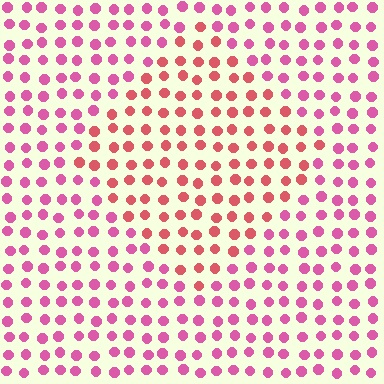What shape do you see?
I see a diamond.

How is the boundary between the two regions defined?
The boundary is defined purely by a slight shift in hue (about 31 degrees). Spacing, size, and orientation are identical on both sides.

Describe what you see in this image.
The image is filled with small pink elements in a uniform arrangement. A diamond-shaped region is visible where the elements are tinted to a slightly different hue, forming a subtle color boundary.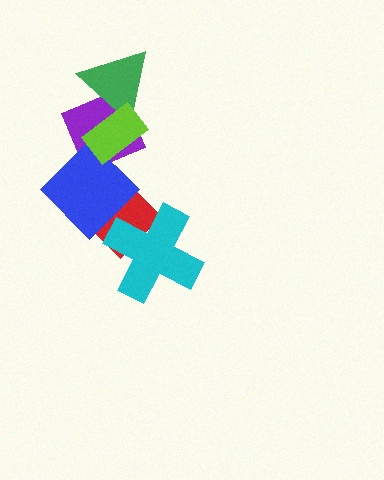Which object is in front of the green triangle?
The lime rectangle is in front of the green triangle.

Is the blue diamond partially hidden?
Yes, it is partially covered by another shape.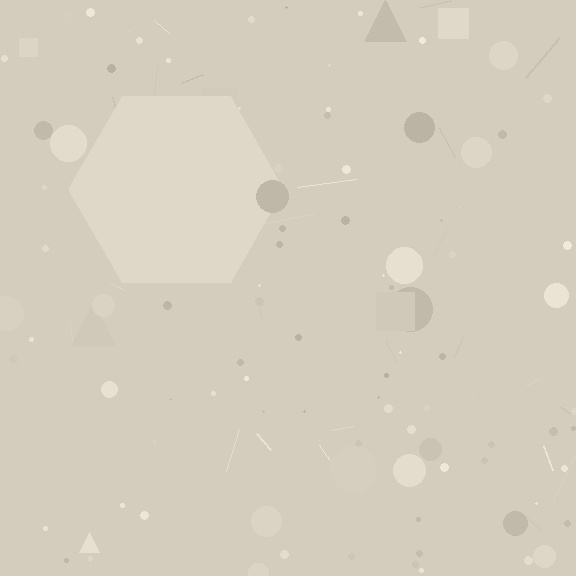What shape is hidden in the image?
A hexagon is hidden in the image.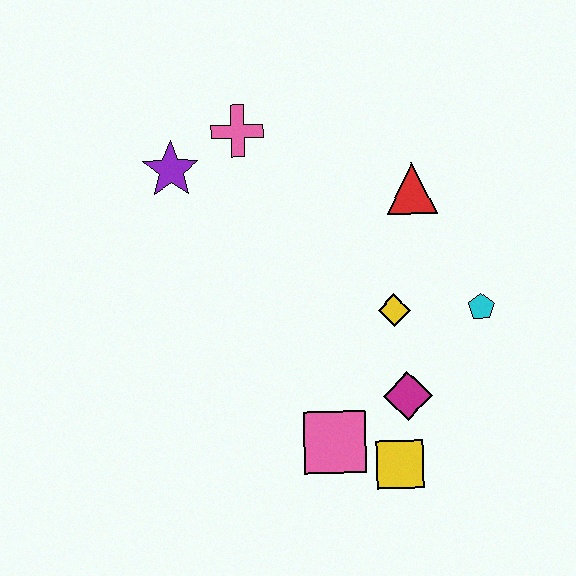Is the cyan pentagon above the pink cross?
No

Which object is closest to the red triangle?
The yellow diamond is closest to the red triangle.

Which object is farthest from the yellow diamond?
The purple star is farthest from the yellow diamond.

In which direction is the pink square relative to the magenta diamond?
The pink square is to the left of the magenta diamond.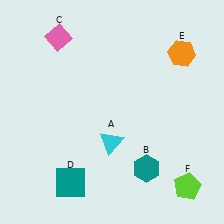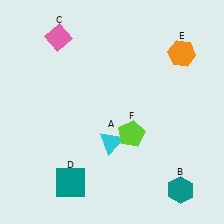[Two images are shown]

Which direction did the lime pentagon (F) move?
The lime pentagon (F) moved left.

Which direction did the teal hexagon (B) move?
The teal hexagon (B) moved right.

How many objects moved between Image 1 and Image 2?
2 objects moved between the two images.